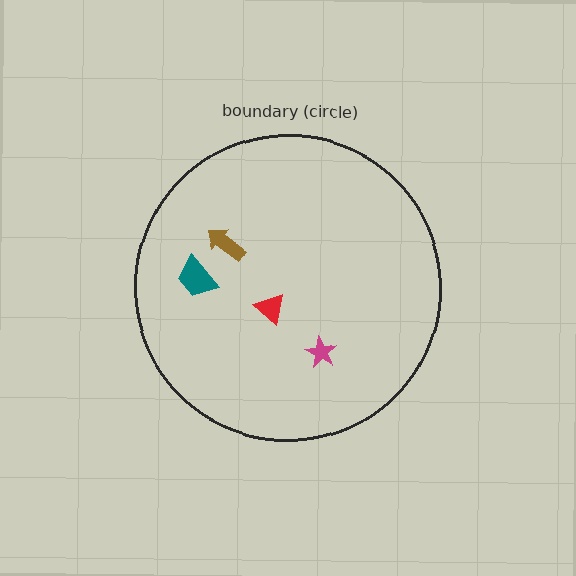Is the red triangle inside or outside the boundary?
Inside.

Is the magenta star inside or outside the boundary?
Inside.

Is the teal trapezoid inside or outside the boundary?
Inside.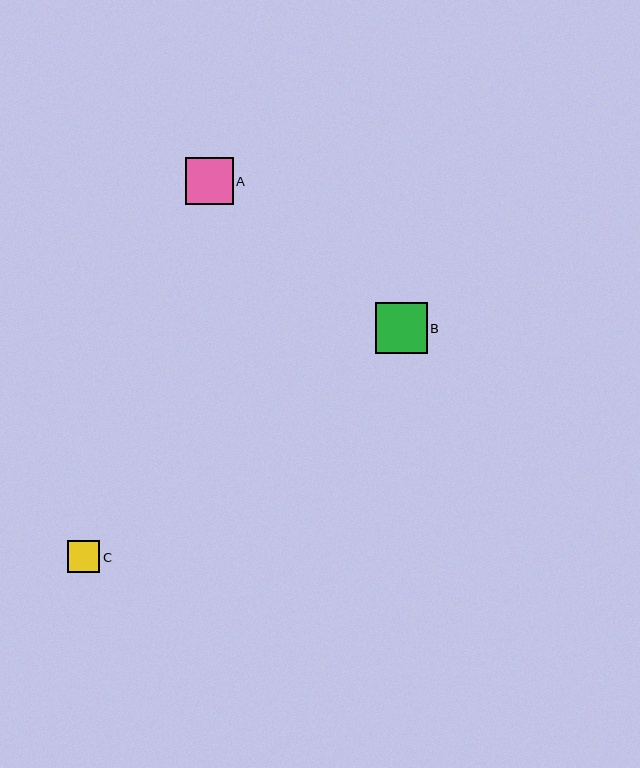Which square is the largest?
Square B is the largest with a size of approximately 51 pixels.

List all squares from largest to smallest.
From largest to smallest: B, A, C.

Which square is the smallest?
Square C is the smallest with a size of approximately 33 pixels.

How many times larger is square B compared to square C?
Square B is approximately 1.6 times the size of square C.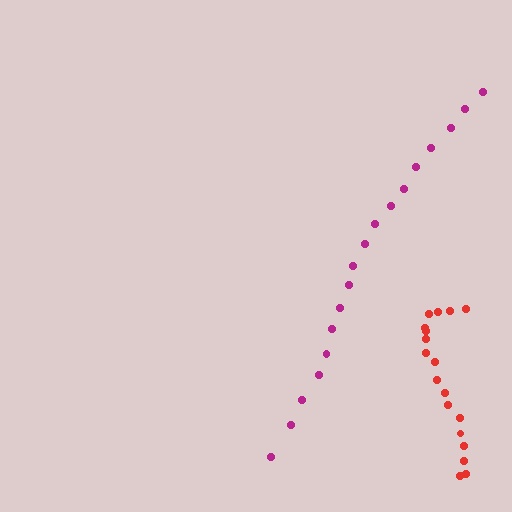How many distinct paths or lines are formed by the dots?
There are 2 distinct paths.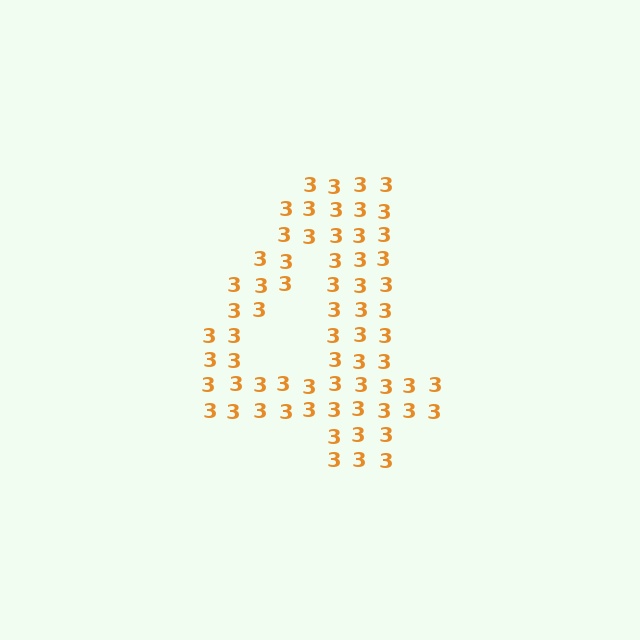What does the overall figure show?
The overall figure shows the digit 4.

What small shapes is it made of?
It is made of small digit 3's.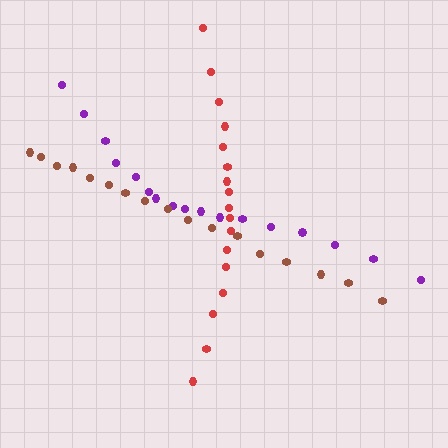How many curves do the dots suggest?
There are 3 distinct paths.